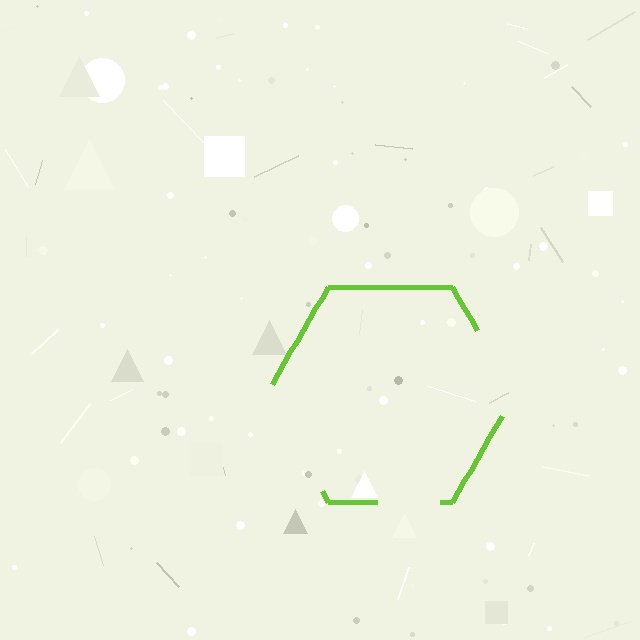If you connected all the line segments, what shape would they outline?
They would outline a hexagon.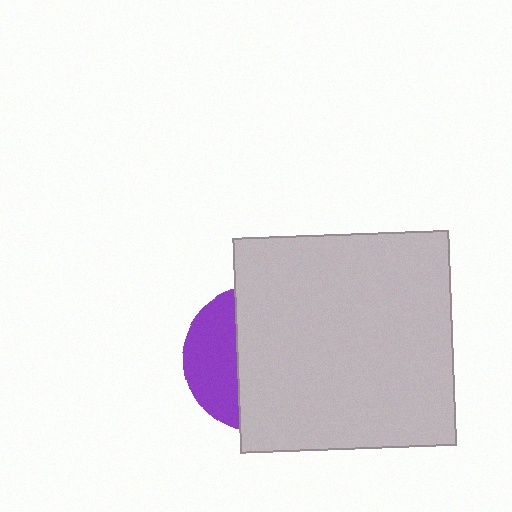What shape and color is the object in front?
The object in front is a light gray square.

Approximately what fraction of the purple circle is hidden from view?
Roughly 66% of the purple circle is hidden behind the light gray square.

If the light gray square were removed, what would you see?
You would see the complete purple circle.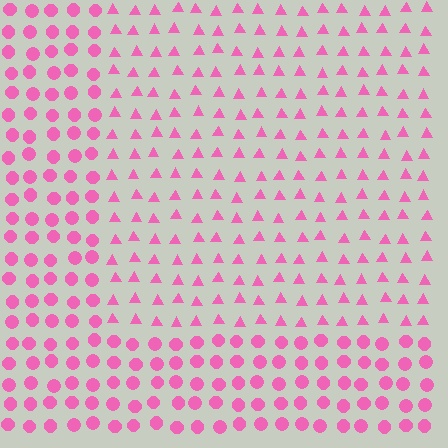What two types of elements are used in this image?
The image uses triangles inside the rectangle region and circles outside it.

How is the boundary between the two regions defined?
The boundary is defined by a change in element shape: triangles inside vs. circles outside. All elements share the same color and spacing.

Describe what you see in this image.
The image is filled with small pink elements arranged in a uniform grid. A rectangle-shaped region contains triangles, while the surrounding area contains circles. The boundary is defined purely by the change in element shape.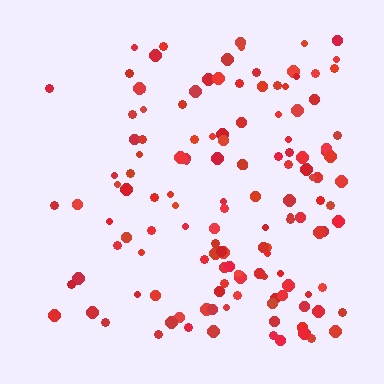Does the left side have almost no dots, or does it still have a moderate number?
Still a moderate number, just noticeably fewer than the right.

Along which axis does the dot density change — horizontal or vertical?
Horizontal.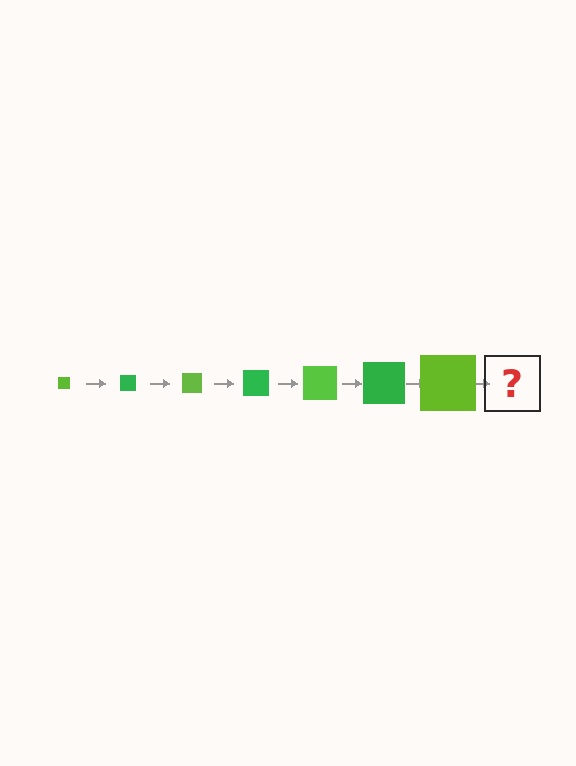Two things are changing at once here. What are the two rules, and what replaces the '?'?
The two rules are that the square grows larger each step and the color cycles through lime and green. The '?' should be a green square, larger than the previous one.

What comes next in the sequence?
The next element should be a green square, larger than the previous one.